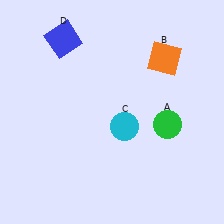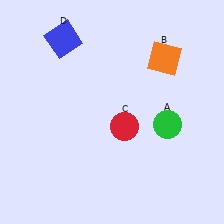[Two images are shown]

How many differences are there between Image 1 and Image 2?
There is 1 difference between the two images.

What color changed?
The circle (C) changed from cyan in Image 1 to red in Image 2.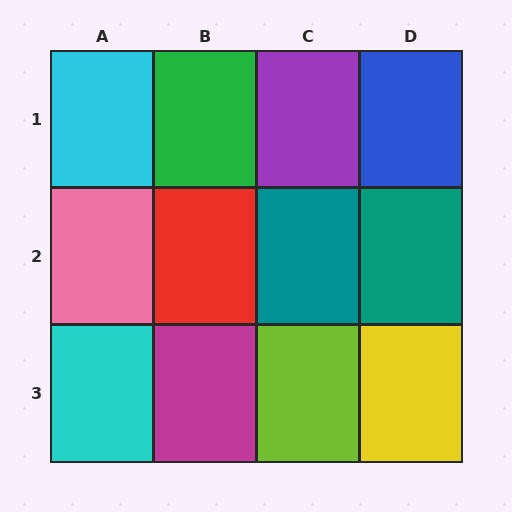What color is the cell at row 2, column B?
Red.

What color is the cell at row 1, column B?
Green.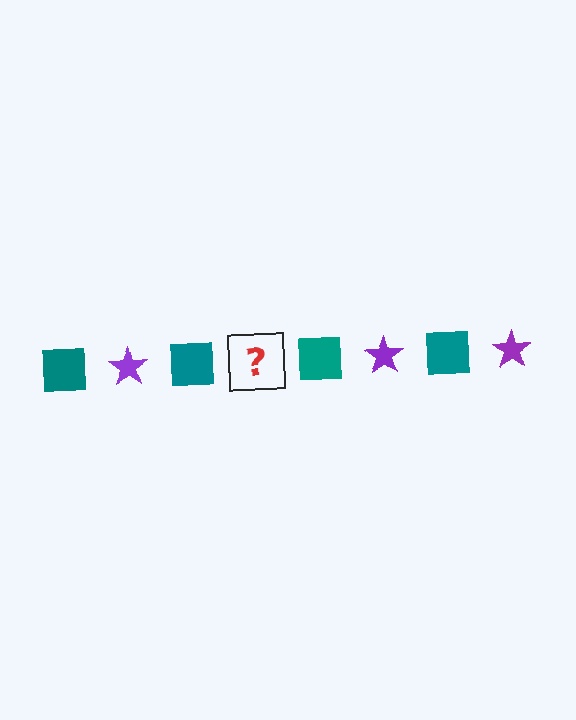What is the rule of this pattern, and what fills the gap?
The rule is that the pattern alternates between teal square and purple star. The gap should be filled with a purple star.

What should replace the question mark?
The question mark should be replaced with a purple star.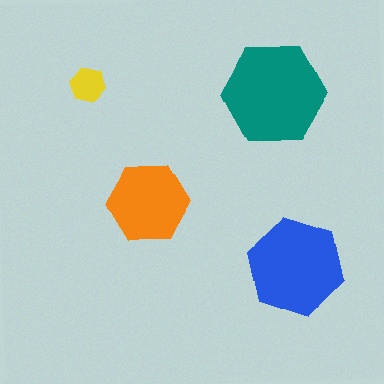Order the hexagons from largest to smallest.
the teal one, the blue one, the orange one, the yellow one.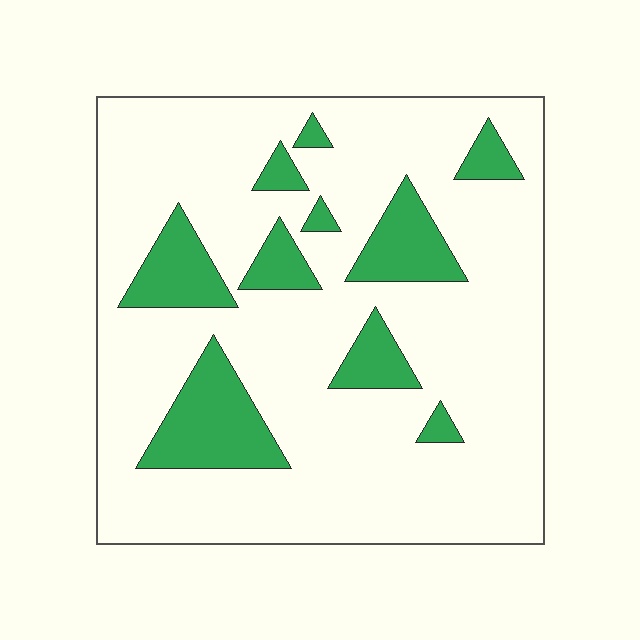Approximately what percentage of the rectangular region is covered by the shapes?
Approximately 20%.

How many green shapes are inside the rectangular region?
10.